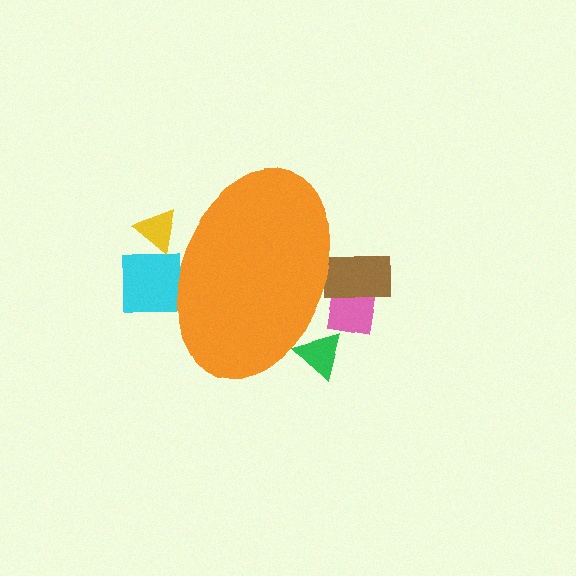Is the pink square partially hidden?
Yes, the pink square is partially hidden behind the orange ellipse.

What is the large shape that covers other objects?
An orange ellipse.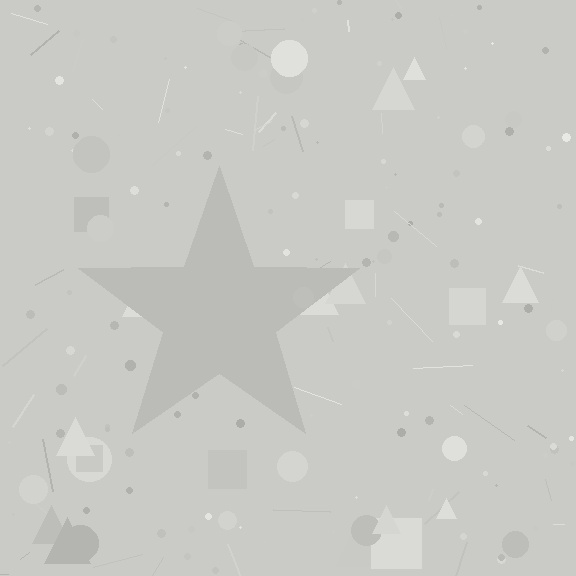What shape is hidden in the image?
A star is hidden in the image.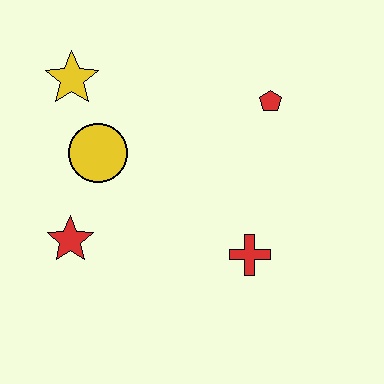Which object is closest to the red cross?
The red pentagon is closest to the red cross.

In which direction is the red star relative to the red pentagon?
The red star is to the left of the red pentagon.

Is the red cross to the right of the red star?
Yes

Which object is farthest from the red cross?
The yellow star is farthest from the red cross.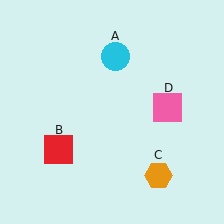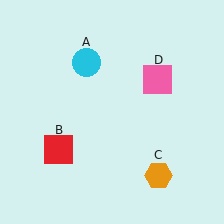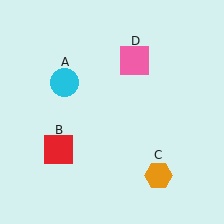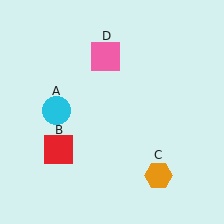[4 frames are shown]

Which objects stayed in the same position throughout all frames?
Red square (object B) and orange hexagon (object C) remained stationary.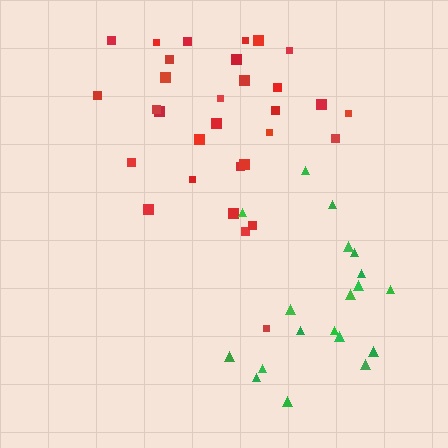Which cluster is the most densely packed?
Red.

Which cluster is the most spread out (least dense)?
Green.